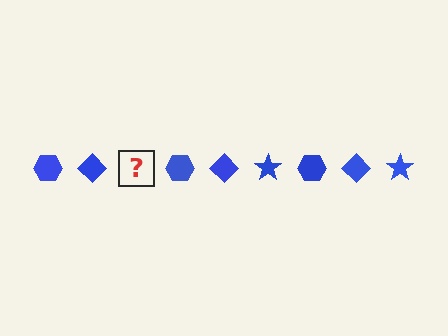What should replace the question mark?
The question mark should be replaced with a blue star.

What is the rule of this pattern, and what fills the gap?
The rule is that the pattern cycles through hexagon, diamond, star shapes in blue. The gap should be filled with a blue star.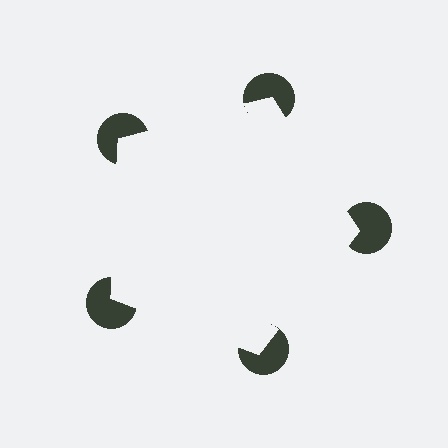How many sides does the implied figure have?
5 sides.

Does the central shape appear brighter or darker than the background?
It typically appears slightly brighter than the background, even though no actual brightness change is drawn.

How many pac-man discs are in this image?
There are 5 — one at each vertex of the illusory pentagon.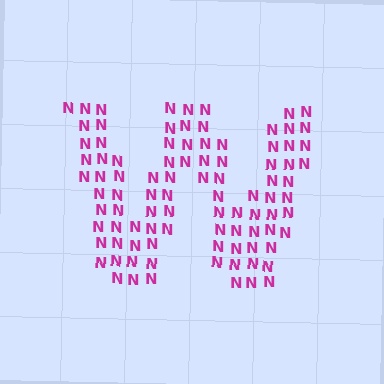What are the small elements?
The small elements are letter N's.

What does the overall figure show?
The overall figure shows the letter W.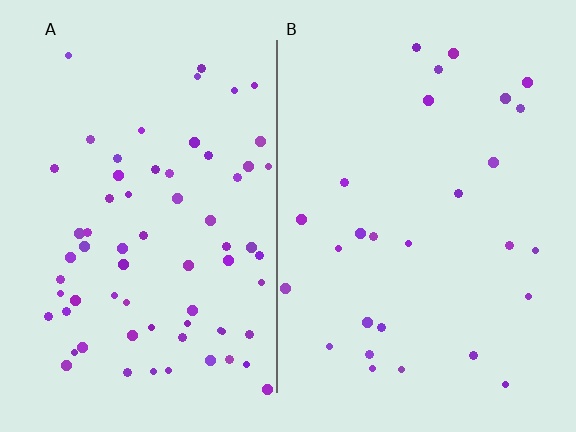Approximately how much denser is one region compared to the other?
Approximately 2.4× — region A over region B.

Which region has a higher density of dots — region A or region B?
A (the left).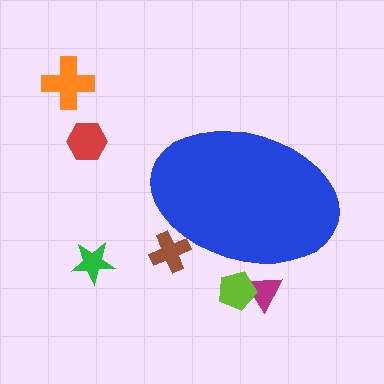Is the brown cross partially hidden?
Yes, the brown cross is partially hidden behind the blue ellipse.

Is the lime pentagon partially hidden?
Yes, the lime pentagon is partially hidden behind the blue ellipse.